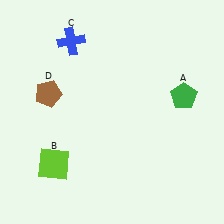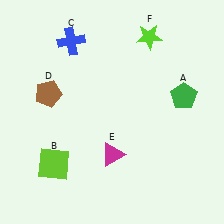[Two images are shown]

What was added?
A magenta triangle (E), a lime star (F) were added in Image 2.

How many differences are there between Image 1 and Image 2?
There are 2 differences between the two images.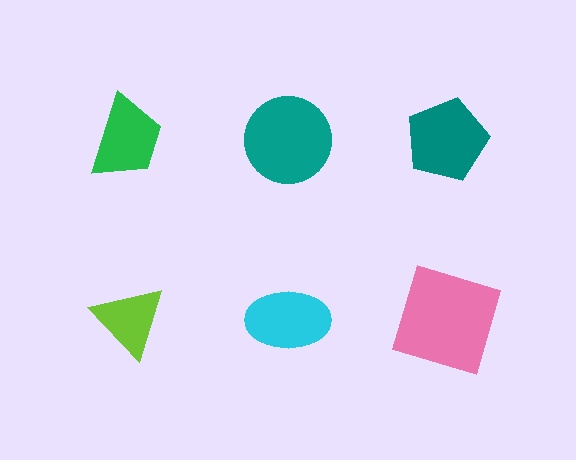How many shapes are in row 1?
3 shapes.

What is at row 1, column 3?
A teal pentagon.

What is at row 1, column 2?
A teal circle.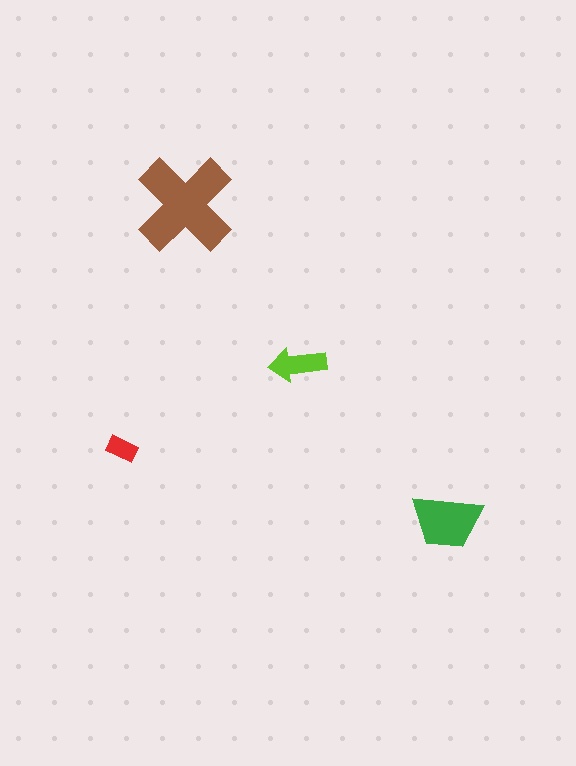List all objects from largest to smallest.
The brown cross, the green trapezoid, the lime arrow, the red rectangle.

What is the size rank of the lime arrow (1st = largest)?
3rd.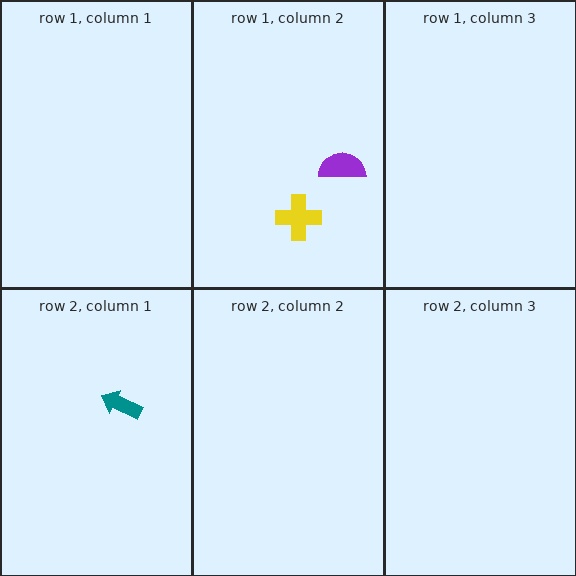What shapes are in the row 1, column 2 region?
The yellow cross, the purple semicircle.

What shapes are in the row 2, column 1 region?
The teal arrow.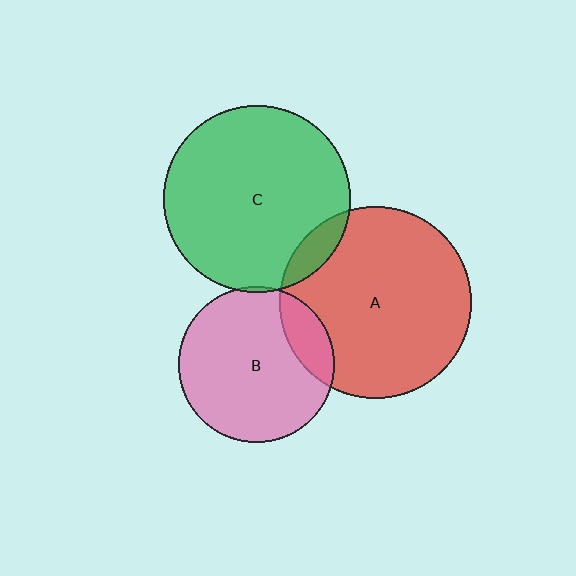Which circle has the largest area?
Circle A (red).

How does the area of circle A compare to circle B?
Approximately 1.5 times.